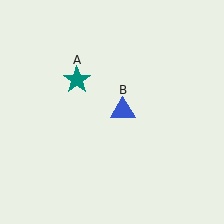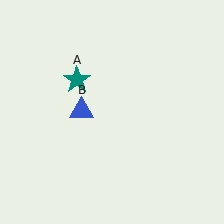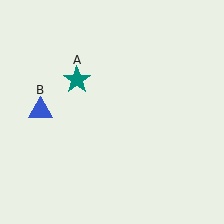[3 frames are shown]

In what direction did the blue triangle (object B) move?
The blue triangle (object B) moved left.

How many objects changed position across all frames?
1 object changed position: blue triangle (object B).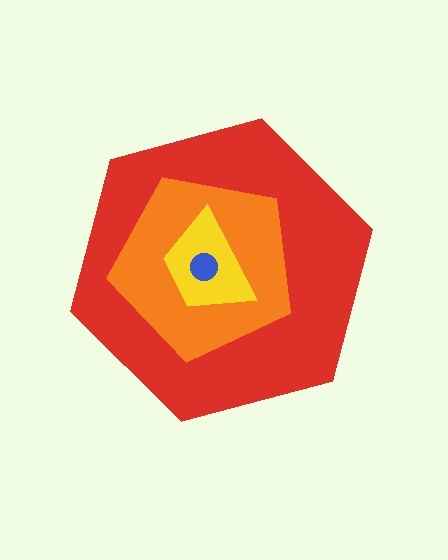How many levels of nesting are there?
4.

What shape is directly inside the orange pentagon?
The yellow trapezoid.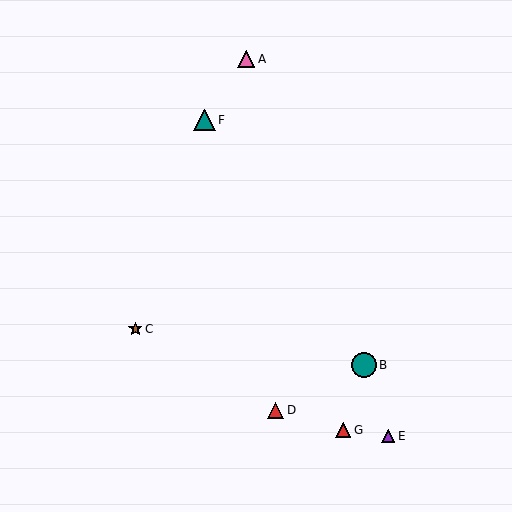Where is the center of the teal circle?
The center of the teal circle is at (364, 365).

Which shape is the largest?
The teal circle (labeled B) is the largest.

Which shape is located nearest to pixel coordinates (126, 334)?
The brown star (labeled C) at (135, 329) is nearest to that location.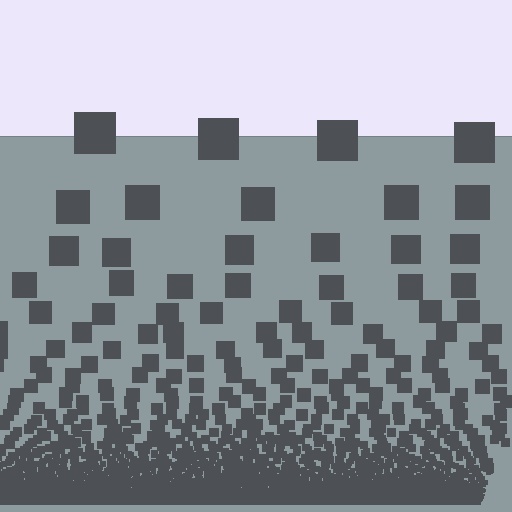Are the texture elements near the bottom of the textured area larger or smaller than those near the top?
Smaller. The gradient is inverted — elements near the bottom are smaller and denser.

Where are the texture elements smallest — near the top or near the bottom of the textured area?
Near the bottom.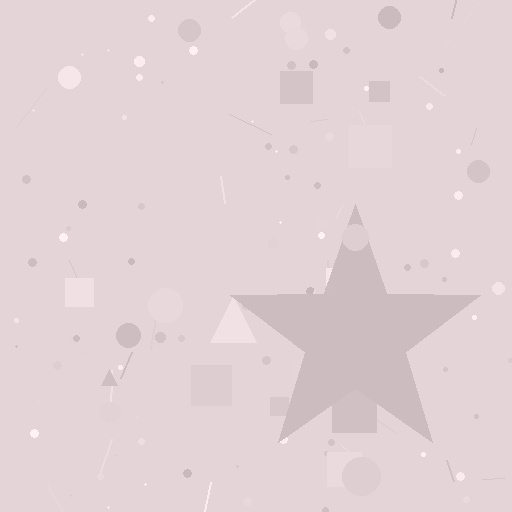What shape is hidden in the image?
A star is hidden in the image.